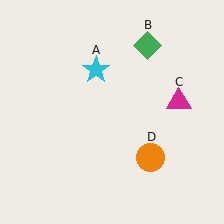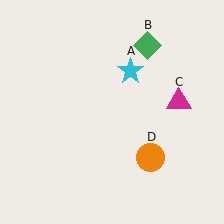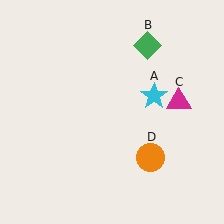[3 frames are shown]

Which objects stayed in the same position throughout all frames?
Green diamond (object B) and magenta triangle (object C) and orange circle (object D) remained stationary.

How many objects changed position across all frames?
1 object changed position: cyan star (object A).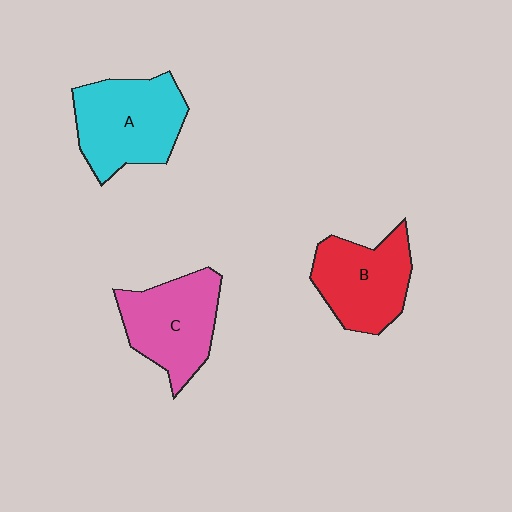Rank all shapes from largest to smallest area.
From largest to smallest: A (cyan), C (pink), B (red).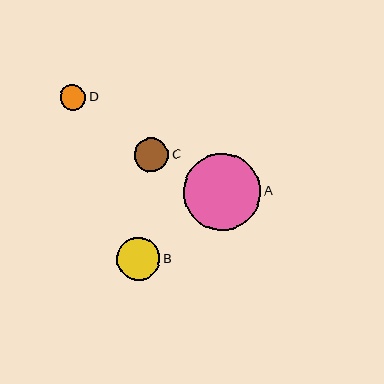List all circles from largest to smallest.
From largest to smallest: A, B, C, D.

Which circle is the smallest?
Circle D is the smallest with a size of approximately 25 pixels.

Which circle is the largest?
Circle A is the largest with a size of approximately 77 pixels.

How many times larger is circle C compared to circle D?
Circle C is approximately 1.3 times the size of circle D.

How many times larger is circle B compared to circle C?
Circle B is approximately 1.3 times the size of circle C.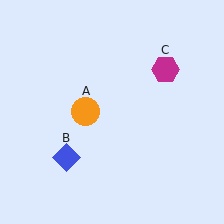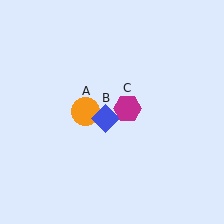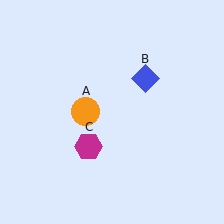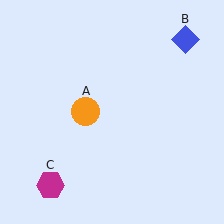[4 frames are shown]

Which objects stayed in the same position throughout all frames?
Orange circle (object A) remained stationary.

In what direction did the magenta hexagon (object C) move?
The magenta hexagon (object C) moved down and to the left.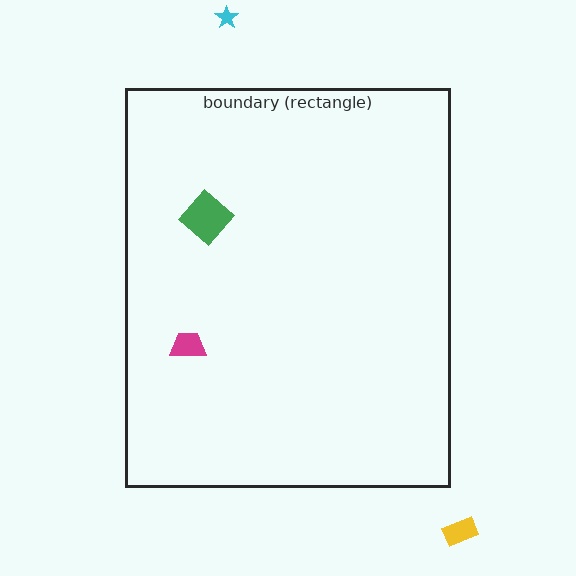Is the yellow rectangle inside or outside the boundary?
Outside.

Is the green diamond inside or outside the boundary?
Inside.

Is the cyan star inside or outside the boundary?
Outside.